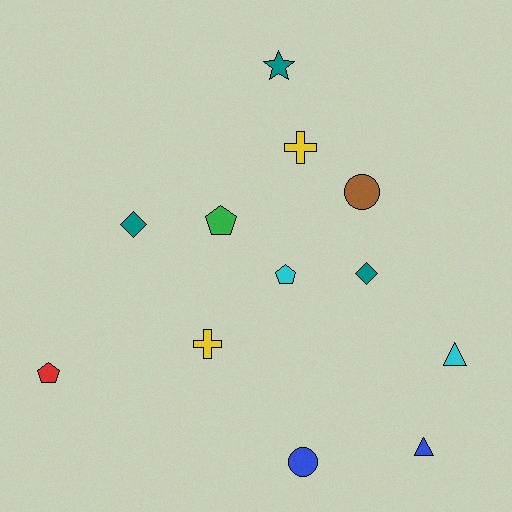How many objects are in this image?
There are 12 objects.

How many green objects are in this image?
There is 1 green object.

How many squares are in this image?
There are no squares.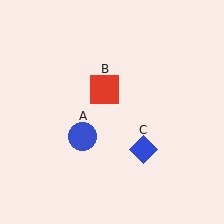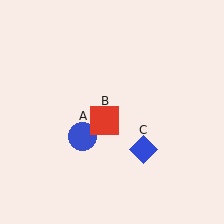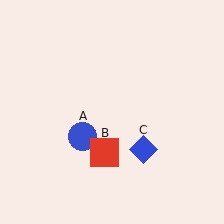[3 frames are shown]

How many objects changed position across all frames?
1 object changed position: red square (object B).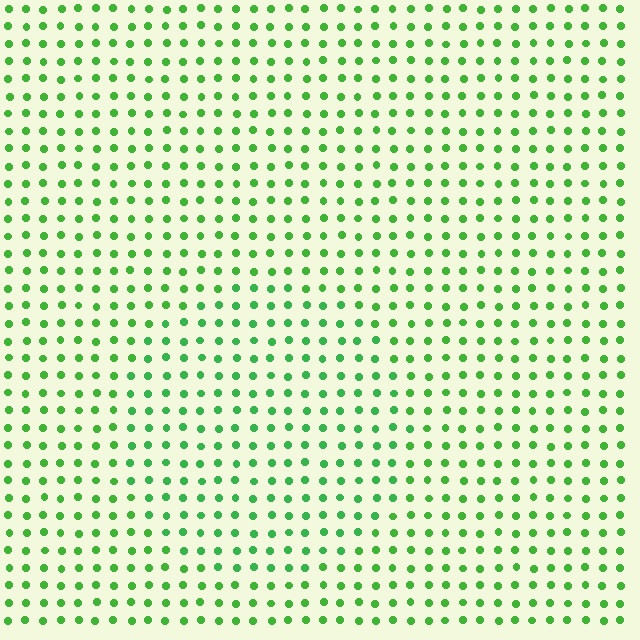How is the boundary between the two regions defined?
The boundary is defined purely by a slight shift in hue (about 15 degrees). Spacing, size, and orientation are identical on both sides.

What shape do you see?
I see a circle.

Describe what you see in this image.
The image is filled with small green elements in a uniform arrangement. A circle-shaped region is visible where the elements are tinted to a slightly different hue, forming a subtle color boundary.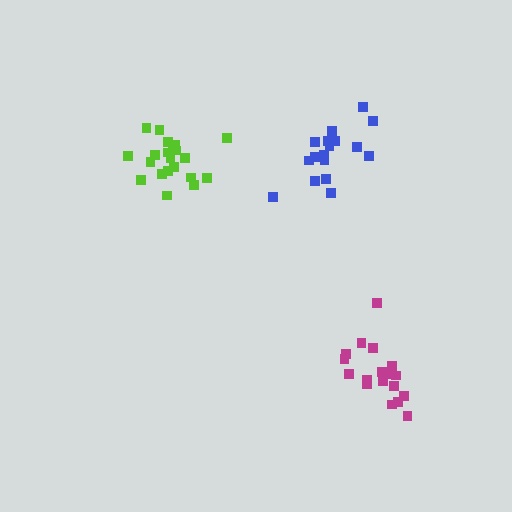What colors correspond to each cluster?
The clusters are colored: magenta, blue, lime.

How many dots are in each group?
Group 1: 19 dots, Group 2: 17 dots, Group 3: 21 dots (57 total).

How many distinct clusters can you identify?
There are 3 distinct clusters.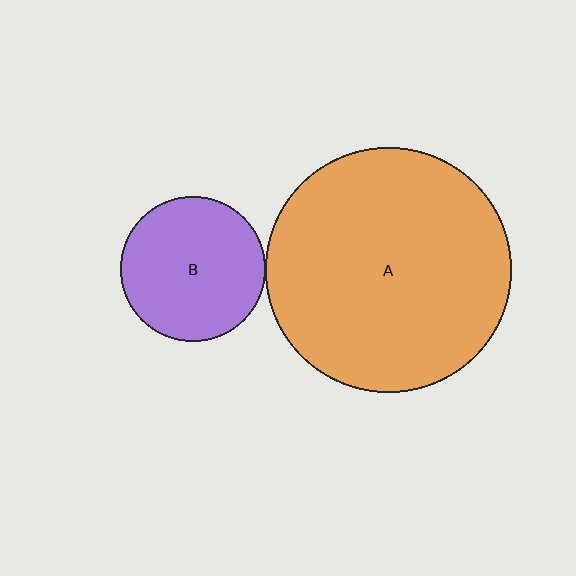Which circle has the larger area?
Circle A (orange).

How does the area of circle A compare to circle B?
Approximately 2.9 times.